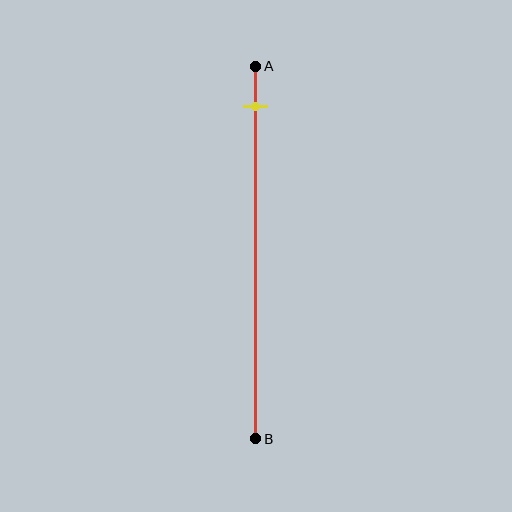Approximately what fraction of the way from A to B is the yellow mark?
The yellow mark is approximately 10% of the way from A to B.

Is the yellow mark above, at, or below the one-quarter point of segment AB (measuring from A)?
The yellow mark is above the one-quarter point of segment AB.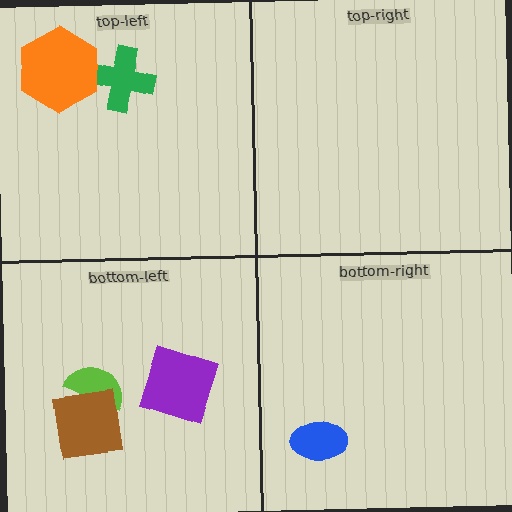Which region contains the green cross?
The top-left region.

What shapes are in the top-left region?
The green cross, the orange hexagon.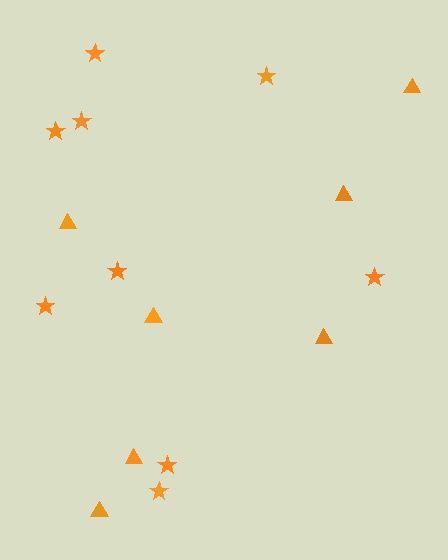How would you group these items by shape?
There are 2 groups: one group of stars (9) and one group of triangles (7).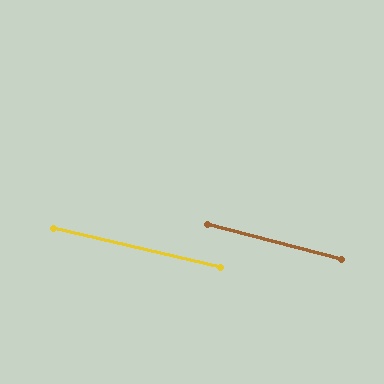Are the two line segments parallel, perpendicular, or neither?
Parallel — their directions differ by only 1.4°.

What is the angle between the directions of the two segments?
Approximately 1 degree.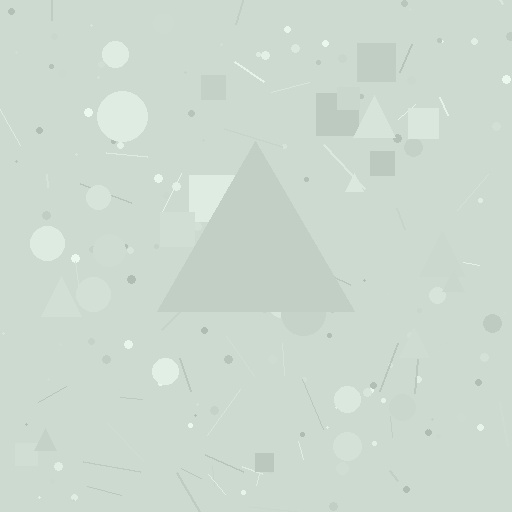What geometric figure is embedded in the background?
A triangle is embedded in the background.